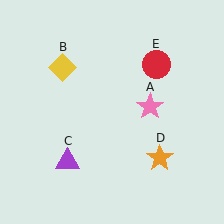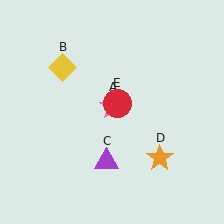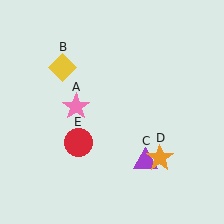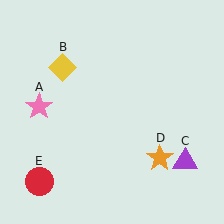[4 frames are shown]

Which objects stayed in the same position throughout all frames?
Yellow diamond (object B) and orange star (object D) remained stationary.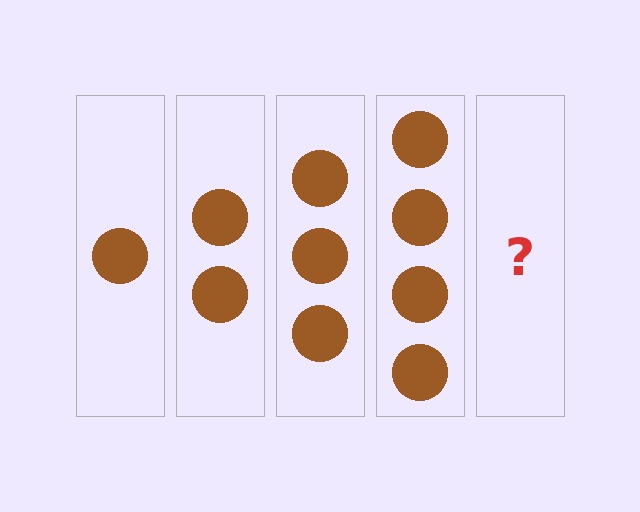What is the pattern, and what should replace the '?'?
The pattern is that each step adds one more circle. The '?' should be 5 circles.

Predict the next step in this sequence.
The next step is 5 circles.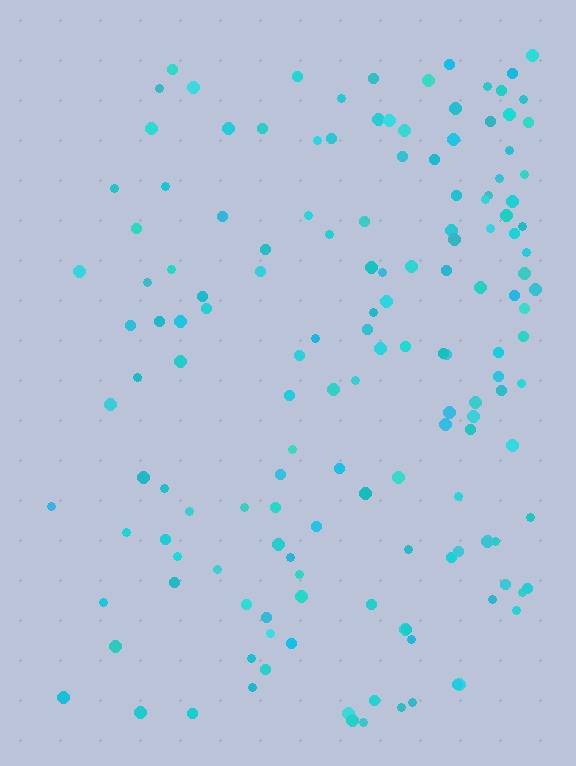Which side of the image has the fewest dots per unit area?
The left.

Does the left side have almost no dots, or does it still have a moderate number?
Still a moderate number, just noticeably fewer than the right.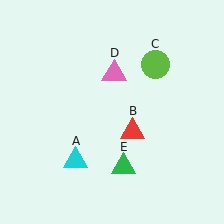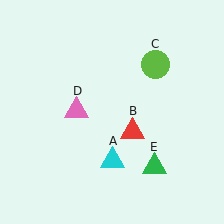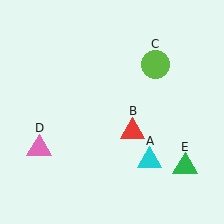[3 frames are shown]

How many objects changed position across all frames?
3 objects changed position: cyan triangle (object A), pink triangle (object D), green triangle (object E).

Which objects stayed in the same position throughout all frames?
Red triangle (object B) and lime circle (object C) remained stationary.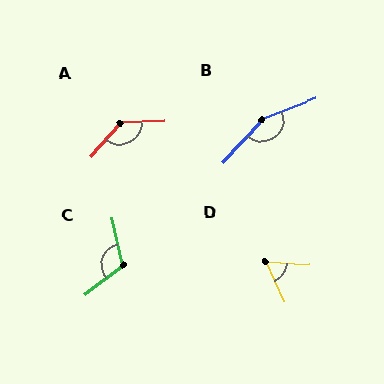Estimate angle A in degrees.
Approximately 133 degrees.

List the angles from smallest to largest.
D (60°), C (114°), A (133°), B (154°).